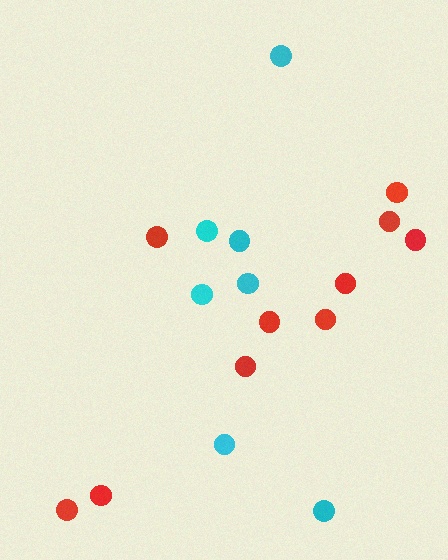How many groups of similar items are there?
There are 2 groups: one group of red circles (10) and one group of cyan circles (7).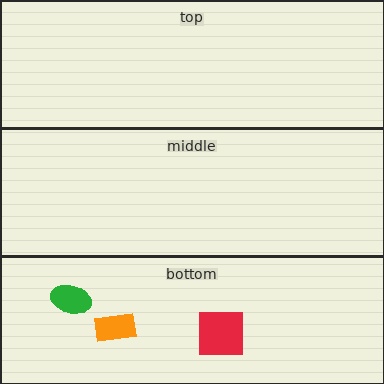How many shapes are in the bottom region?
3.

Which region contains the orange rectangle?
The bottom region.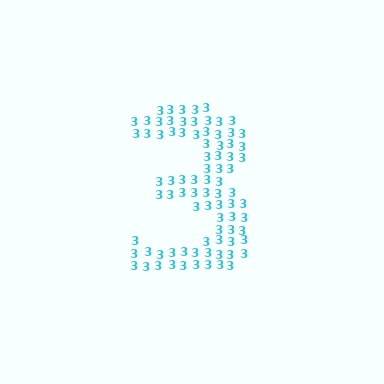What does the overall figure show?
The overall figure shows the digit 3.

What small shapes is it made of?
It is made of small digit 3's.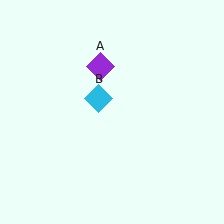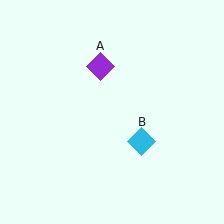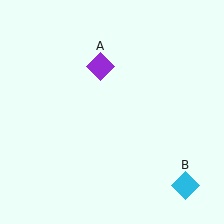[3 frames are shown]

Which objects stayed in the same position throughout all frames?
Purple diamond (object A) remained stationary.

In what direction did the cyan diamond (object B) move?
The cyan diamond (object B) moved down and to the right.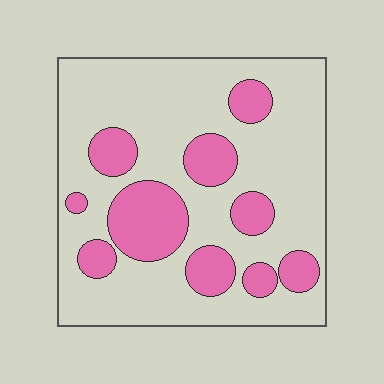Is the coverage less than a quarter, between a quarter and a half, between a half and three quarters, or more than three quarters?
Between a quarter and a half.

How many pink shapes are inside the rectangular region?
10.